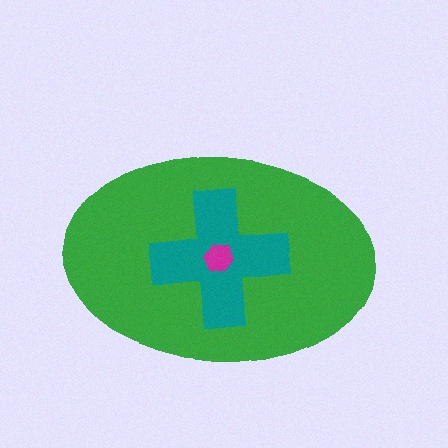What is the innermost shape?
The magenta hexagon.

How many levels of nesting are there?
3.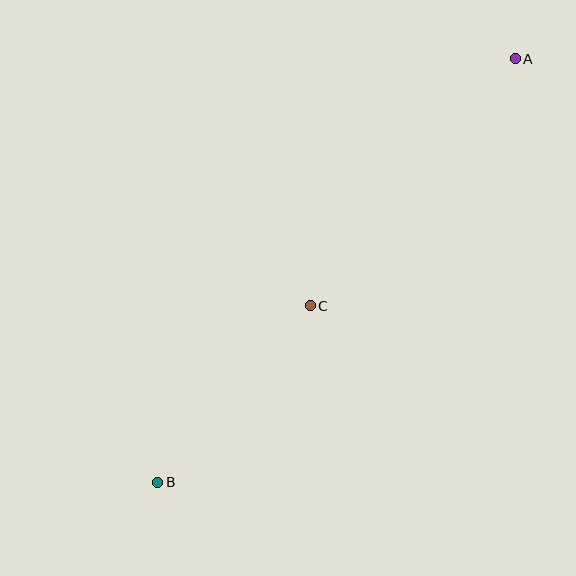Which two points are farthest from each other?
Points A and B are farthest from each other.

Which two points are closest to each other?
Points B and C are closest to each other.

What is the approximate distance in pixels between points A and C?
The distance between A and C is approximately 321 pixels.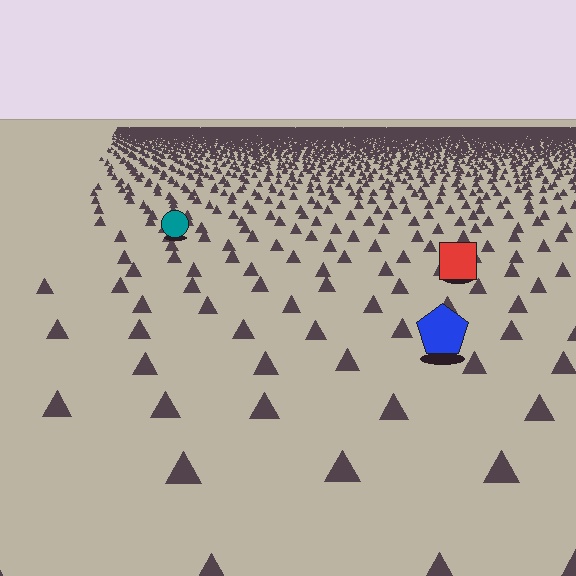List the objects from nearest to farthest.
From nearest to farthest: the blue pentagon, the red square, the teal circle.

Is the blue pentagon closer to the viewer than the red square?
Yes. The blue pentagon is closer — you can tell from the texture gradient: the ground texture is coarser near it.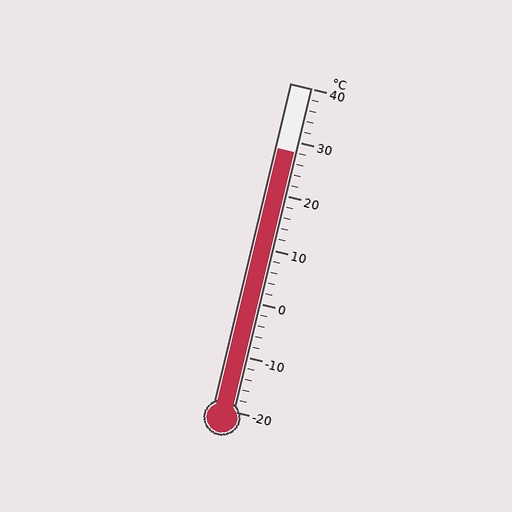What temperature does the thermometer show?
The thermometer shows approximately 28°C.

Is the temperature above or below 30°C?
The temperature is below 30°C.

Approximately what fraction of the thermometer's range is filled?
The thermometer is filled to approximately 80% of its range.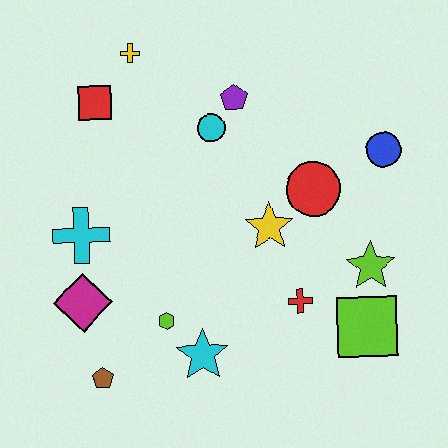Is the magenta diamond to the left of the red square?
Yes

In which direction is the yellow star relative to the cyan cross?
The yellow star is to the right of the cyan cross.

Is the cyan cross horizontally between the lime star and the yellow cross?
No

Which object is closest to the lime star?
The lime square is closest to the lime star.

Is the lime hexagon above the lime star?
No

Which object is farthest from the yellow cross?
The lime square is farthest from the yellow cross.